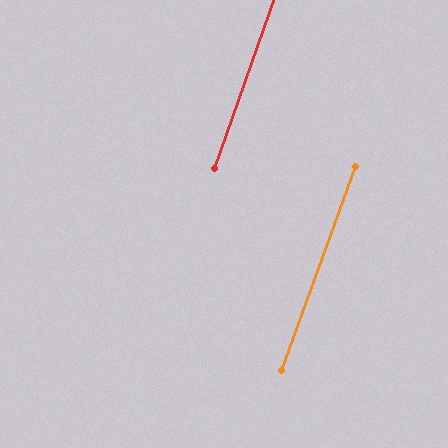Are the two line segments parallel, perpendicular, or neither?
Parallel — their directions differ by only 0.7°.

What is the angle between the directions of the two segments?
Approximately 1 degree.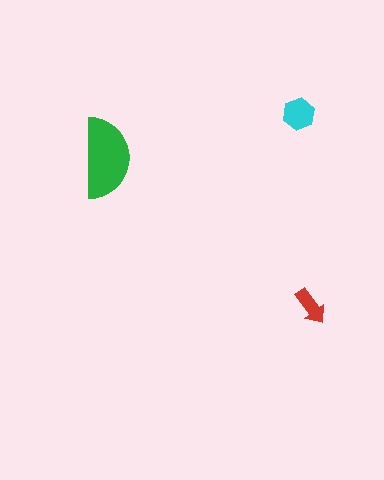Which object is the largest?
The green semicircle.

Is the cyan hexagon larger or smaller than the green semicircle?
Smaller.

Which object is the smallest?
The red arrow.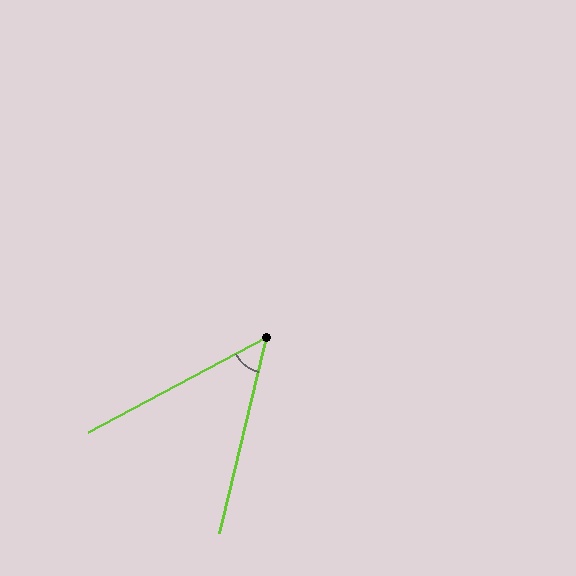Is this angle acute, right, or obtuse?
It is acute.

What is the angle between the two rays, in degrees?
Approximately 48 degrees.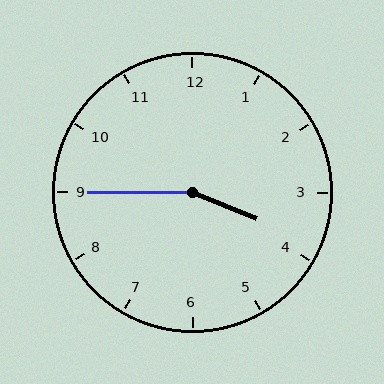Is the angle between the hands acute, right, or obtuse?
It is obtuse.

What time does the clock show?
3:45.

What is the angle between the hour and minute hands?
Approximately 158 degrees.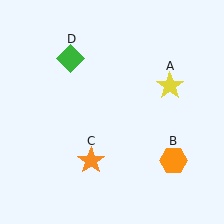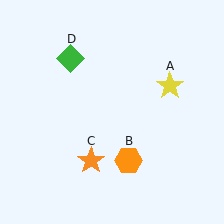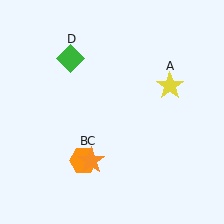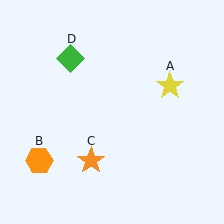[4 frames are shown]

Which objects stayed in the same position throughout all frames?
Yellow star (object A) and orange star (object C) and green diamond (object D) remained stationary.